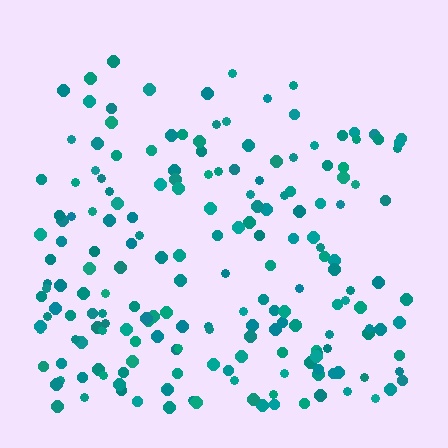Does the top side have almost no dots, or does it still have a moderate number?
Still a moderate number, just noticeably fewer than the bottom.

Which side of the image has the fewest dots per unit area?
The top.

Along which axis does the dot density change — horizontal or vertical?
Vertical.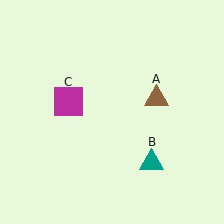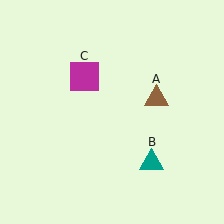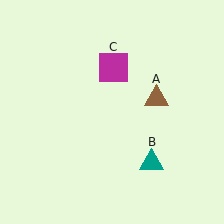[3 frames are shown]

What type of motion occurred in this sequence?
The magenta square (object C) rotated clockwise around the center of the scene.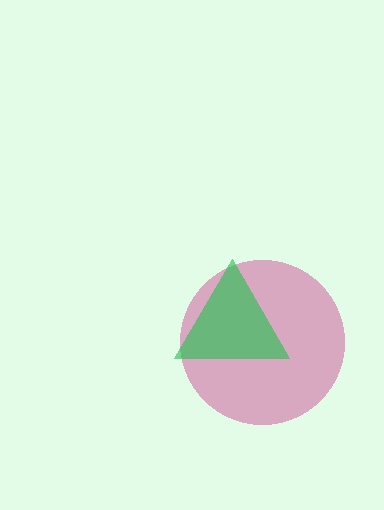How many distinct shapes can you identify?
There are 2 distinct shapes: a magenta circle, a green triangle.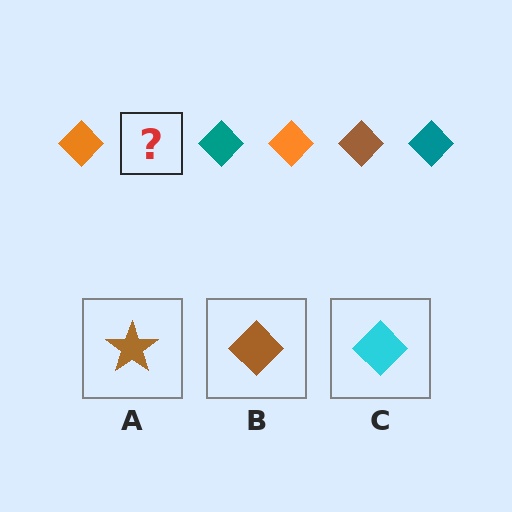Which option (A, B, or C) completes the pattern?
B.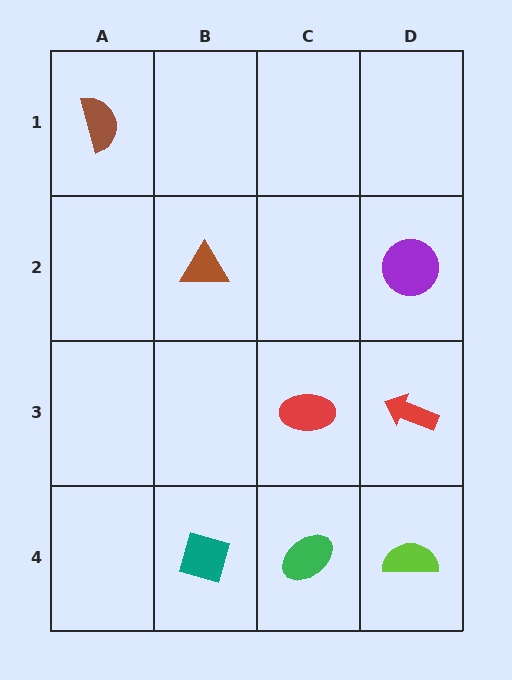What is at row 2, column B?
A brown triangle.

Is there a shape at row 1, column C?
No, that cell is empty.